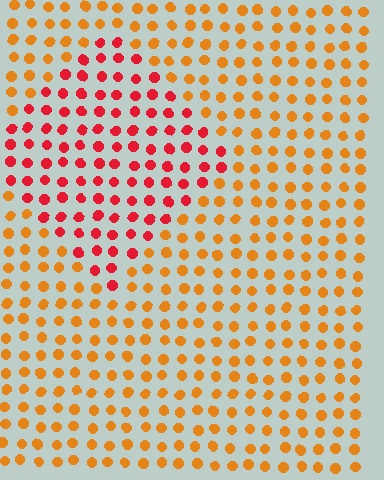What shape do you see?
I see a diamond.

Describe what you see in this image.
The image is filled with small orange elements in a uniform arrangement. A diamond-shaped region is visible where the elements are tinted to a slightly different hue, forming a subtle color boundary.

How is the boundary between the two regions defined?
The boundary is defined purely by a slight shift in hue (about 39 degrees). Spacing, size, and orientation are identical on both sides.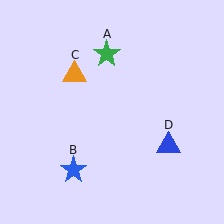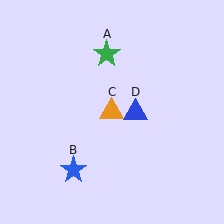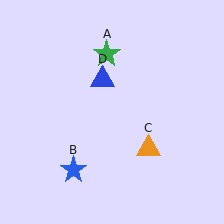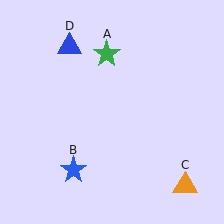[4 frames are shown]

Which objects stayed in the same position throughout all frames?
Green star (object A) and blue star (object B) remained stationary.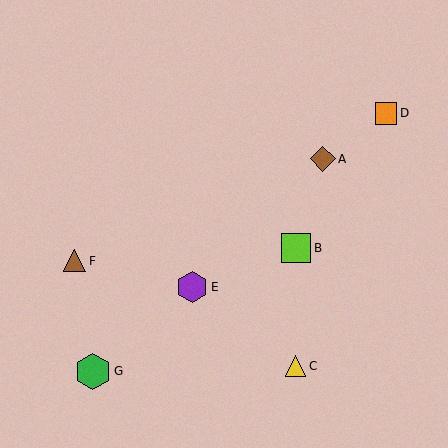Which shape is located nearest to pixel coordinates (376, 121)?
The orange square (labeled D) at (386, 113) is nearest to that location.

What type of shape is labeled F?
Shape F is a brown triangle.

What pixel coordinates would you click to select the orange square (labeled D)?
Click at (386, 113) to select the orange square D.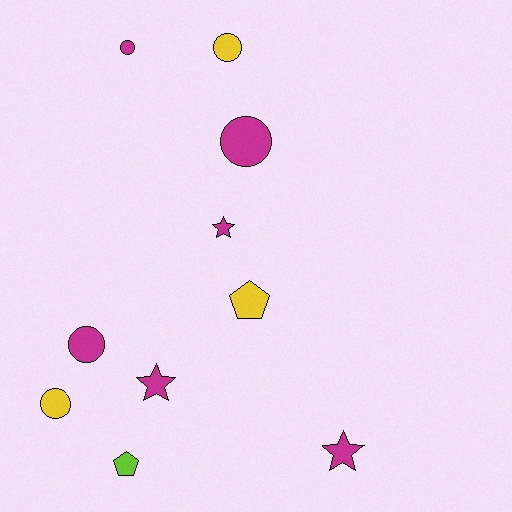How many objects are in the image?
There are 10 objects.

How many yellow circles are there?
There are 2 yellow circles.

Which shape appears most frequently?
Circle, with 5 objects.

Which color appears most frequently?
Magenta, with 6 objects.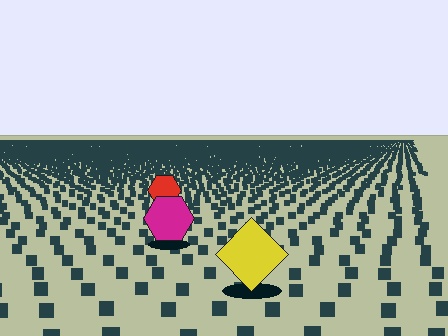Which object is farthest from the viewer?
The red hexagon is farthest from the viewer. It appears smaller and the ground texture around it is denser.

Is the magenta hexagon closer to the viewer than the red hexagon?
Yes. The magenta hexagon is closer — you can tell from the texture gradient: the ground texture is coarser near it.